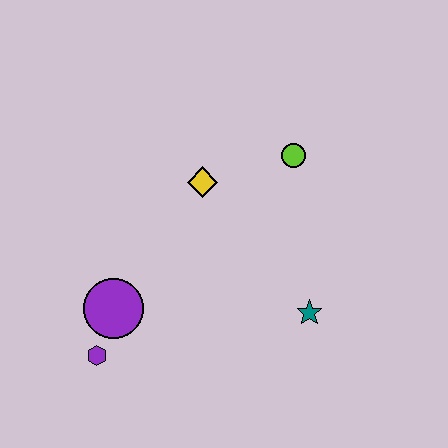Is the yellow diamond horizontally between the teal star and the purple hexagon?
Yes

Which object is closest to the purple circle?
The purple hexagon is closest to the purple circle.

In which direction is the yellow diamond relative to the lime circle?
The yellow diamond is to the left of the lime circle.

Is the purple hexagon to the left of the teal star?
Yes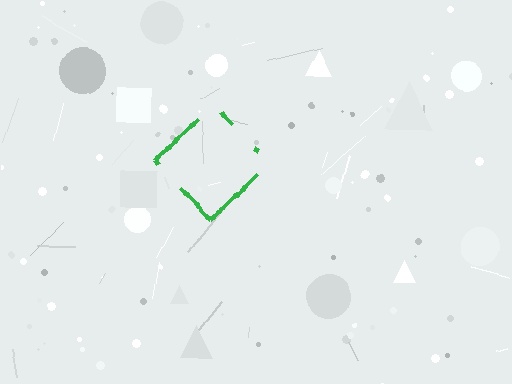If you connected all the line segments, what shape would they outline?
They would outline a diamond.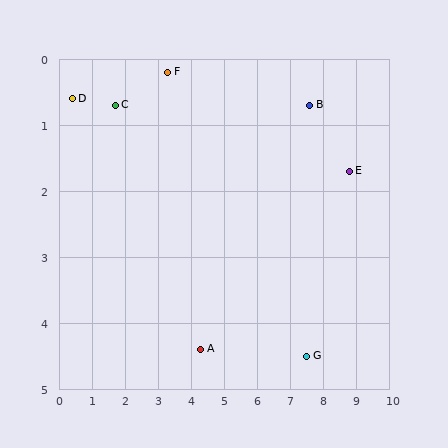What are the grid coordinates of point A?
Point A is at approximately (4.3, 4.4).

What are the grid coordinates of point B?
Point B is at approximately (7.6, 0.7).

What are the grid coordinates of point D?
Point D is at approximately (0.4, 0.6).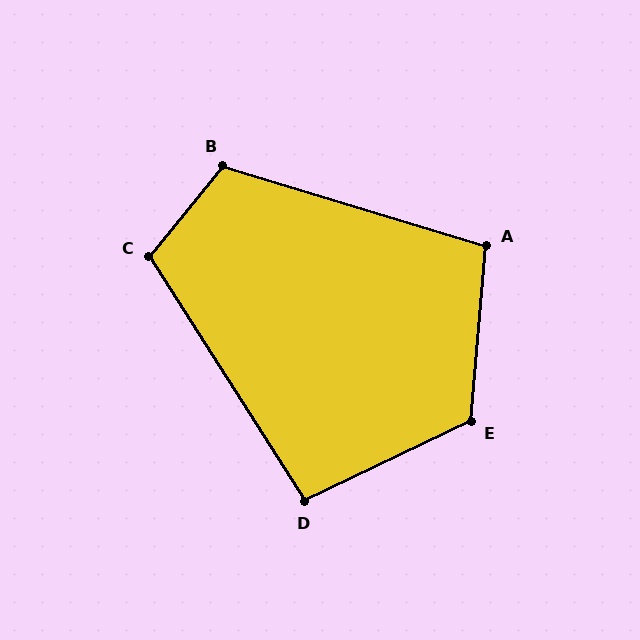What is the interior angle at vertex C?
Approximately 109 degrees (obtuse).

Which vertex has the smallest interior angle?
D, at approximately 97 degrees.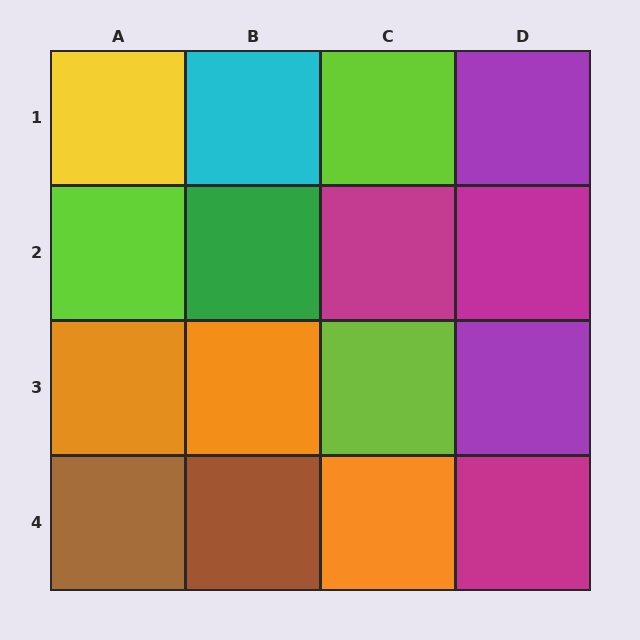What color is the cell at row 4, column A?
Brown.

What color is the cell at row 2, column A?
Lime.